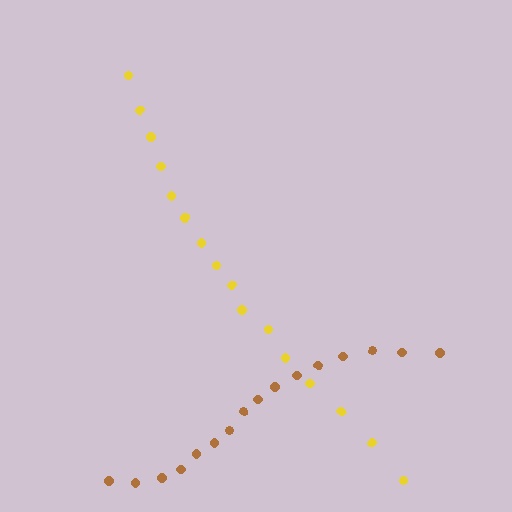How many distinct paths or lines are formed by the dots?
There are 2 distinct paths.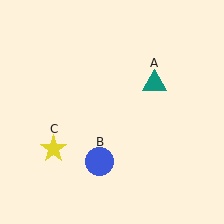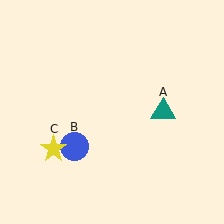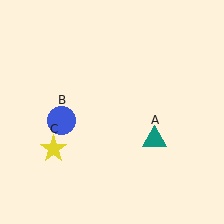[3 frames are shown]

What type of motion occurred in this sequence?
The teal triangle (object A), blue circle (object B) rotated clockwise around the center of the scene.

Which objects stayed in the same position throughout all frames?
Yellow star (object C) remained stationary.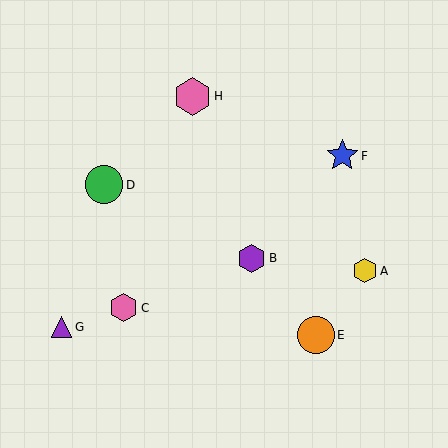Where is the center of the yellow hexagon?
The center of the yellow hexagon is at (365, 271).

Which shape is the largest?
The green circle (labeled D) is the largest.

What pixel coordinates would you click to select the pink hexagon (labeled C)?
Click at (123, 308) to select the pink hexagon C.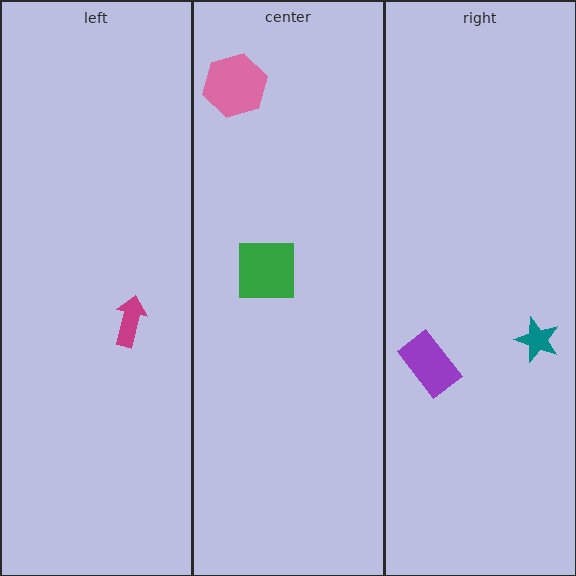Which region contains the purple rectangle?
The right region.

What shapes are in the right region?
The teal star, the purple rectangle.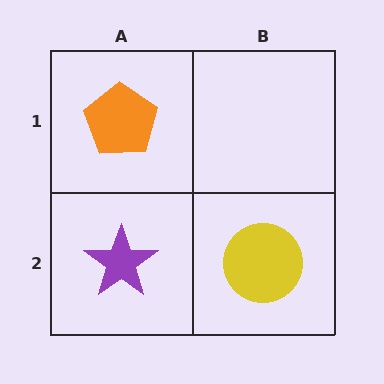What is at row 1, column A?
An orange pentagon.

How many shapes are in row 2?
2 shapes.